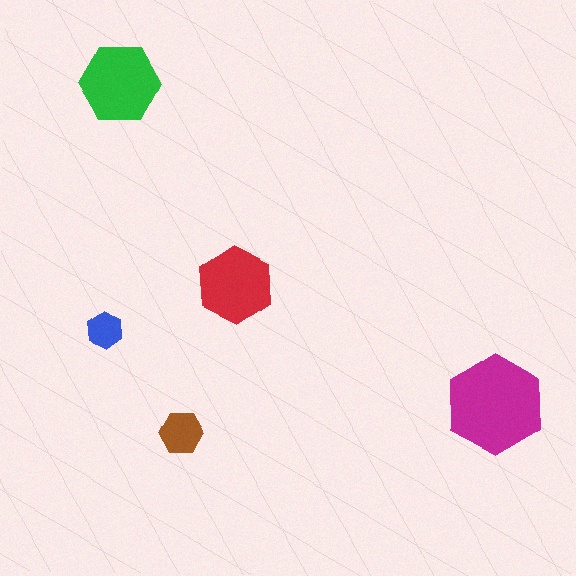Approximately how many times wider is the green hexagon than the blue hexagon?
About 2 times wider.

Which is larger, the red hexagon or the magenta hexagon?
The magenta one.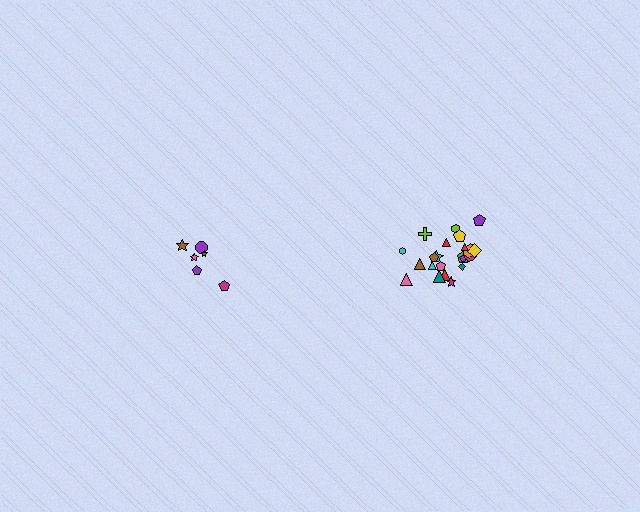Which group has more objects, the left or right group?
The right group.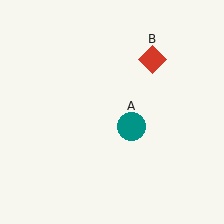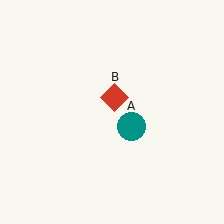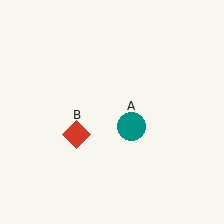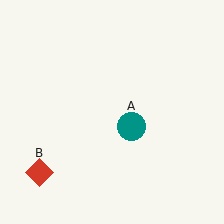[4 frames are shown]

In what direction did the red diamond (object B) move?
The red diamond (object B) moved down and to the left.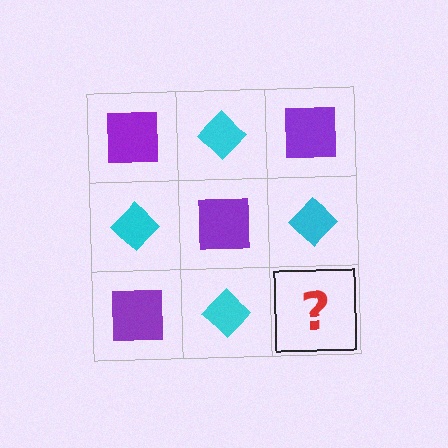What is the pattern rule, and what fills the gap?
The rule is that it alternates purple square and cyan diamond in a checkerboard pattern. The gap should be filled with a purple square.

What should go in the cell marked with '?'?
The missing cell should contain a purple square.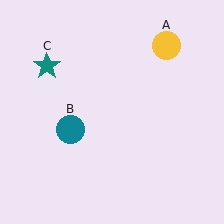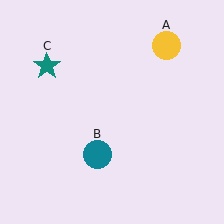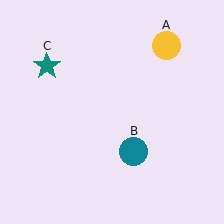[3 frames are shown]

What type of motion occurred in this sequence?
The teal circle (object B) rotated counterclockwise around the center of the scene.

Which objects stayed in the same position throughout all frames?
Yellow circle (object A) and teal star (object C) remained stationary.